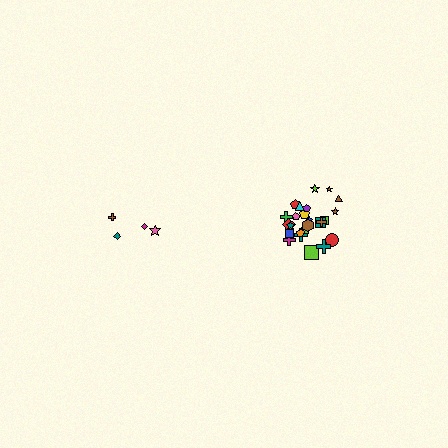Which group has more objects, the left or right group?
The right group.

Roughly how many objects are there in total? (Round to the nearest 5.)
Roughly 30 objects in total.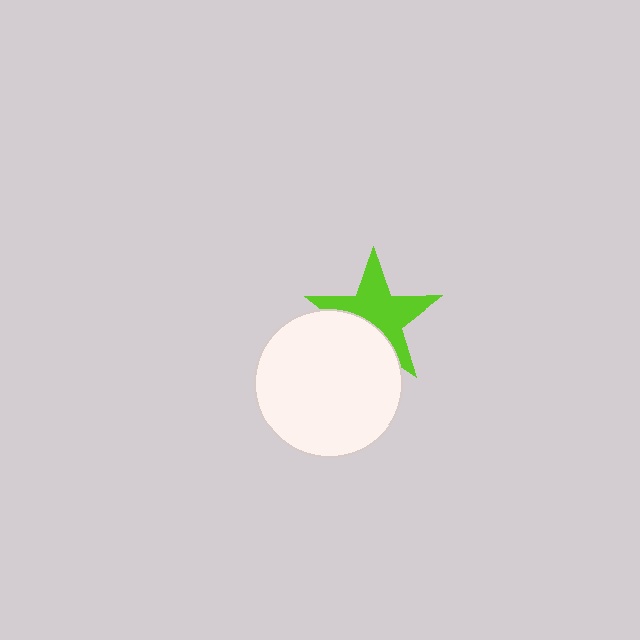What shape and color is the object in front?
The object in front is a white circle.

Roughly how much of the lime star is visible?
Most of it is visible (roughly 66%).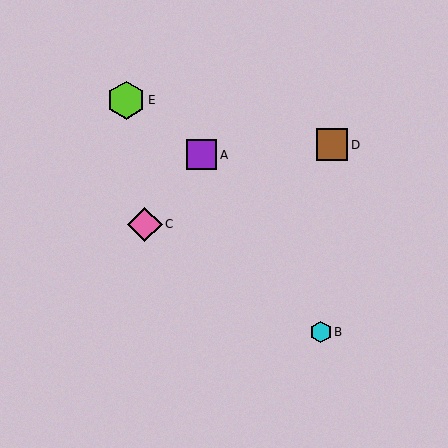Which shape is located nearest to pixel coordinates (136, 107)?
The lime hexagon (labeled E) at (126, 100) is nearest to that location.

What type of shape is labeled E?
Shape E is a lime hexagon.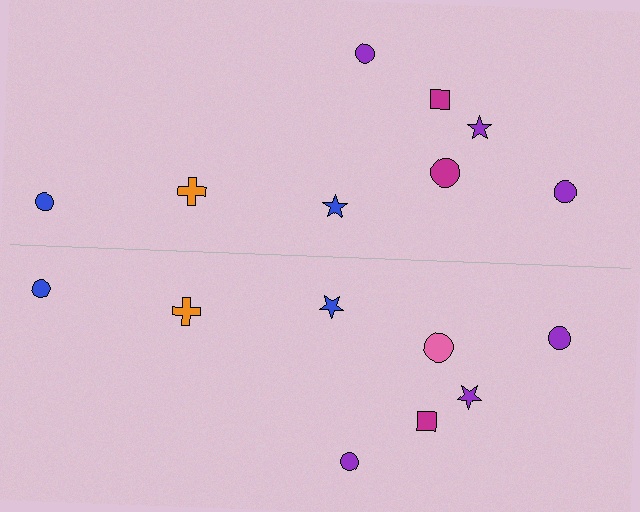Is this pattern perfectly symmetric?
No, the pattern is not perfectly symmetric. The pink circle on the bottom side breaks the symmetry — its mirror counterpart is magenta.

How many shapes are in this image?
There are 16 shapes in this image.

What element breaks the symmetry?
The pink circle on the bottom side breaks the symmetry — its mirror counterpart is magenta.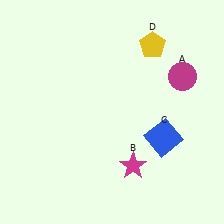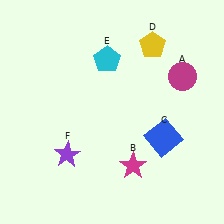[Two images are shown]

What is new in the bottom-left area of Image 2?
A purple star (F) was added in the bottom-left area of Image 2.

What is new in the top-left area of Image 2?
A cyan pentagon (E) was added in the top-left area of Image 2.